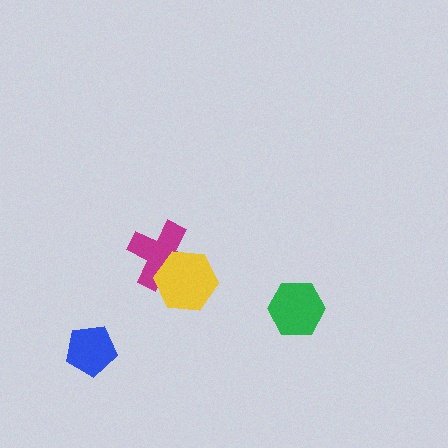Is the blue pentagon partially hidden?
No, no other shape covers it.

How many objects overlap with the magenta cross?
1 object overlaps with the magenta cross.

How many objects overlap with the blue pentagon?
0 objects overlap with the blue pentagon.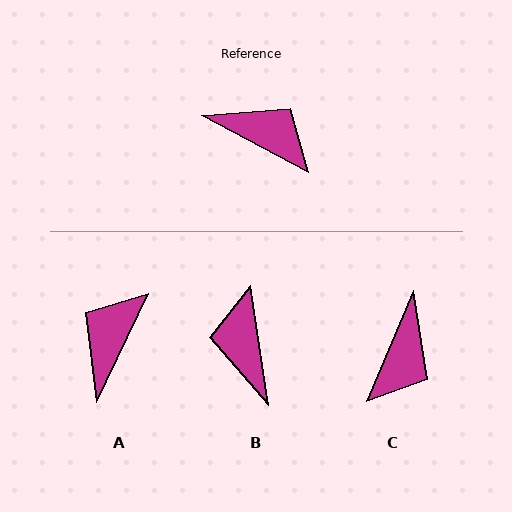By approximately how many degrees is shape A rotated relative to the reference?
Approximately 92 degrees counter-clockwise.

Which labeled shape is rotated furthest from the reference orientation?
B, about 126 degrees away.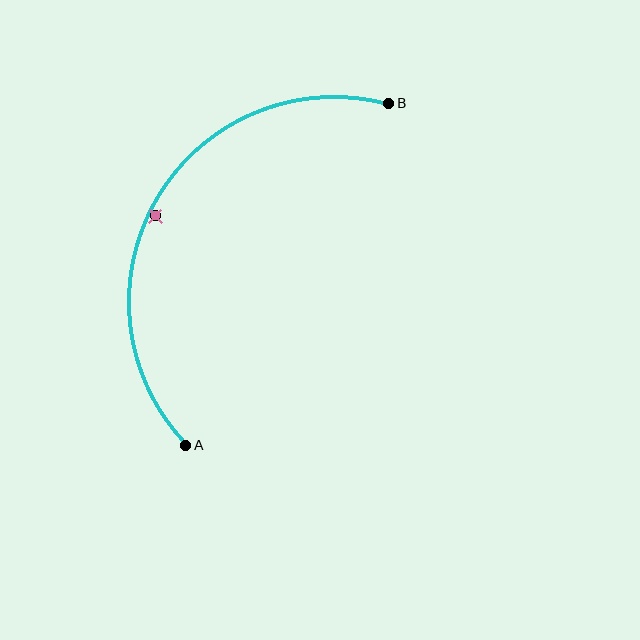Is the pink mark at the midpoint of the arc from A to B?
No — the pink mark does not lie on the arc at all. It sits slightly inside the curve.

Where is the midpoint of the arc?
The arc midpoint is the point on the curve farthest from the straight line joining A and B. It sits to the left of that line.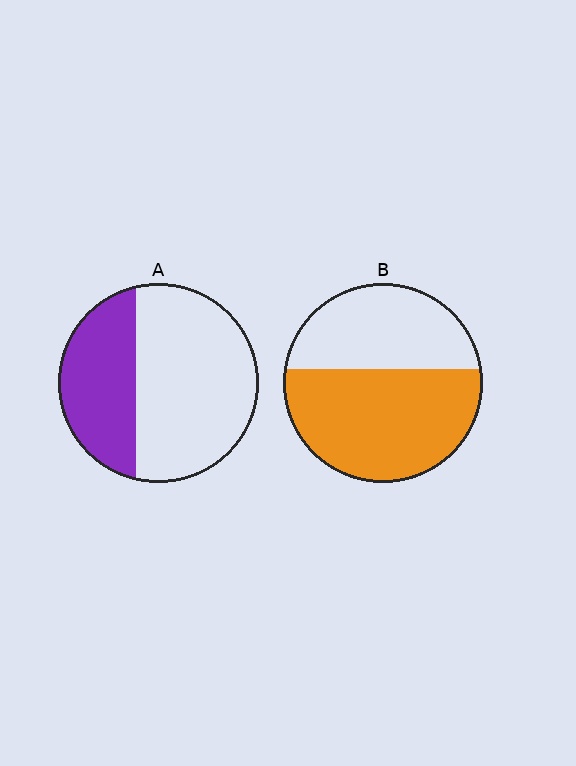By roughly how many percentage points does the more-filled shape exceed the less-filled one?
By roughly 25 percentage points (B over A).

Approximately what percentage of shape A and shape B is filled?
A is approximately 35% and B is approximately 60%.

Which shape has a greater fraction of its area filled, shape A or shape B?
Shape B.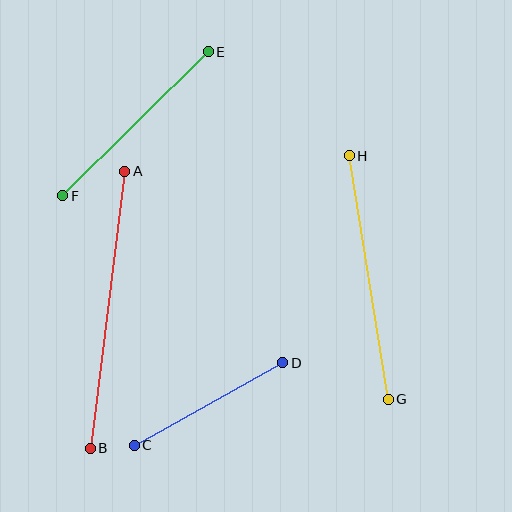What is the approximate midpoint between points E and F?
The midpoint is at approximately (135, 124) pixels.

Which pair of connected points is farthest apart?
Points A and B are farthest apart.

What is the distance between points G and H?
The distance is approximately 247 pixels.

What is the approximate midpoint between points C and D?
The midpoint is at approximately (209, 404) pixels.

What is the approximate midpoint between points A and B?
The midpoint is at approximately (107, 310) pixels.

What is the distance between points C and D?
The distance is approximately 170 pixels.